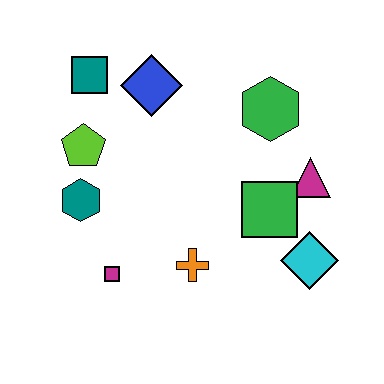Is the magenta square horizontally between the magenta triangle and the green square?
No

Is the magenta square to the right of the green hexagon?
No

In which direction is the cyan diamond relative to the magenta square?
The cyan diamond is to the right of the magenta square.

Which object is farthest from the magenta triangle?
The teal square is farthest from the magenta triangle.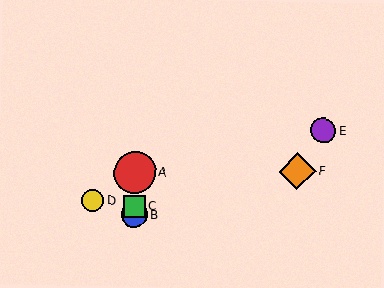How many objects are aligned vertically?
3 objects (A, B, C) are aligned vertically.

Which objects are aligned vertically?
Objects A, B, C are aligned vertically.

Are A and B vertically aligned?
Yes, both are at x≈135.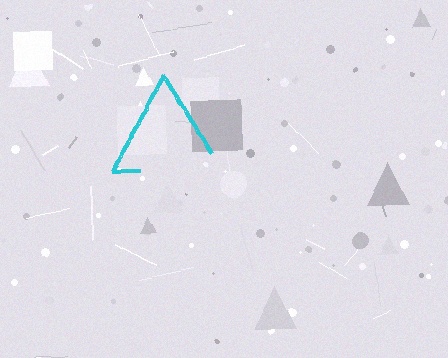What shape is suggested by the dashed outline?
The dashed outline suggests a triangle.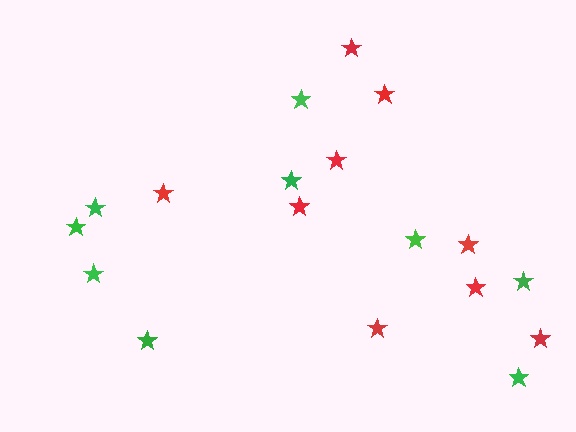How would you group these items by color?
There are 2 groups: one group of red stars (9) and one group of green stars (9).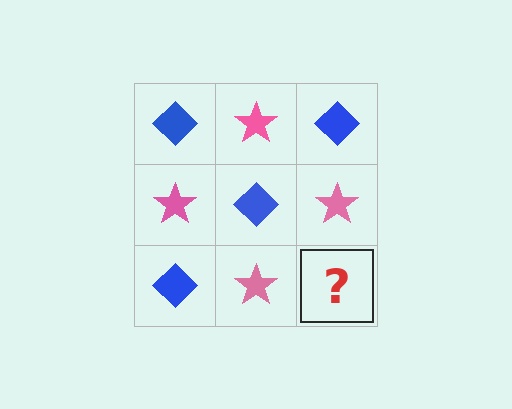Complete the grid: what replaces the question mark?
The question mark should be replaced with a blue diamond.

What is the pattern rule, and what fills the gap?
The rule is that it alternates blue diamond and pink star in a checkerboard pattern. The gap should be filled with a blue diamond.